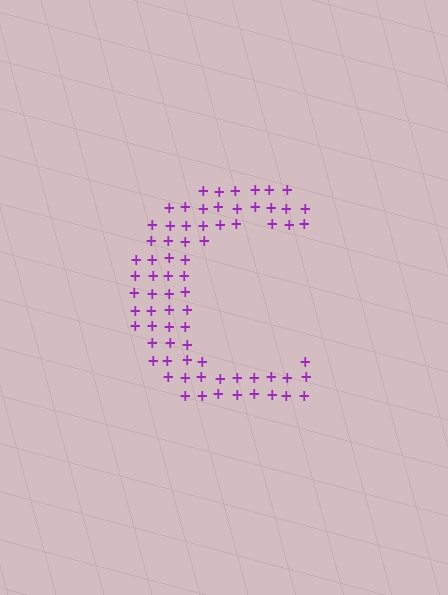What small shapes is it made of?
It is made of small plus signs.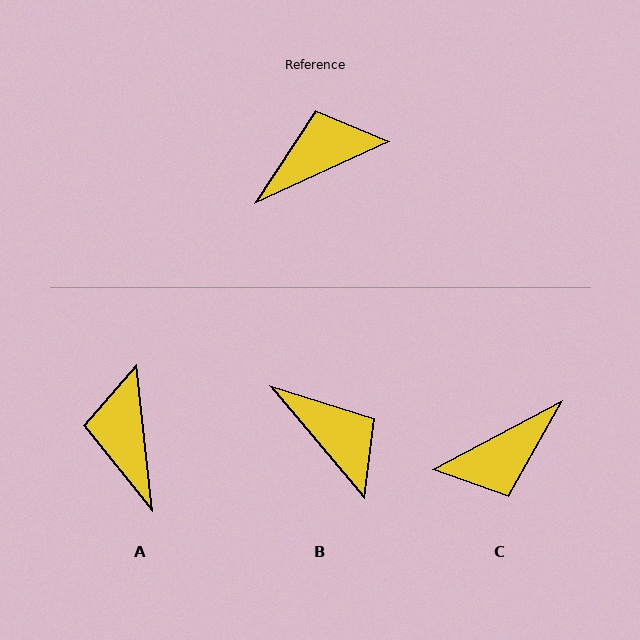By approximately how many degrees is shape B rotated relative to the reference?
Approximately 74 degrees clockwise.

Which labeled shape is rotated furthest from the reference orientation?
C, about 177 degrees away.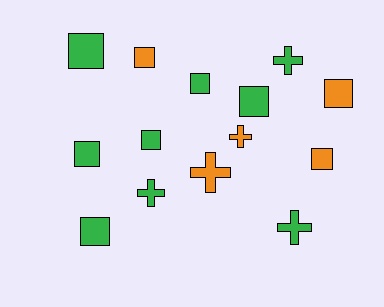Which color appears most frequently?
Green, with 9 objects.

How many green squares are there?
There are 6 green squares.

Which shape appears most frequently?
Square, with 9 objects.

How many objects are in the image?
There are 14 objects.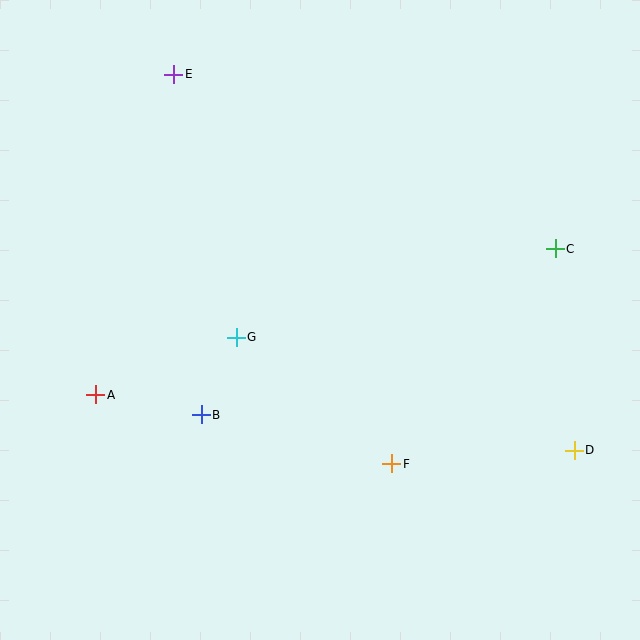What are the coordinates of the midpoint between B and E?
The midpoint between B and E is at (188, 244).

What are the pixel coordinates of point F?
Point F is at (392, 464).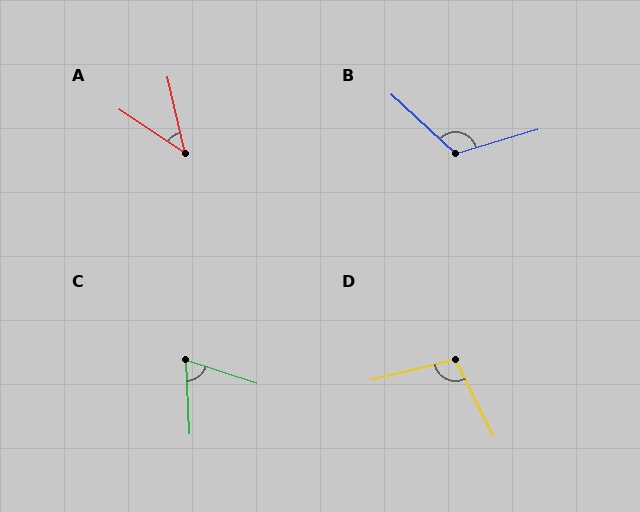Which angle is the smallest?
A, at approximately 44 degrees.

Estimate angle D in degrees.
Approximately 103 degrees.